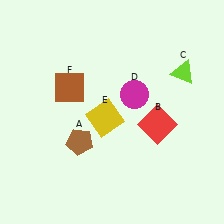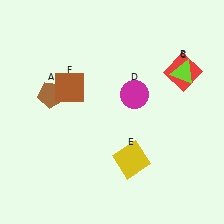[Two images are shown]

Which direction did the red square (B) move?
The red square (B) moved up.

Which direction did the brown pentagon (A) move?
The brown pentagon (A) moved up.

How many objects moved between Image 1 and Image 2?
3 objects moved between the two images.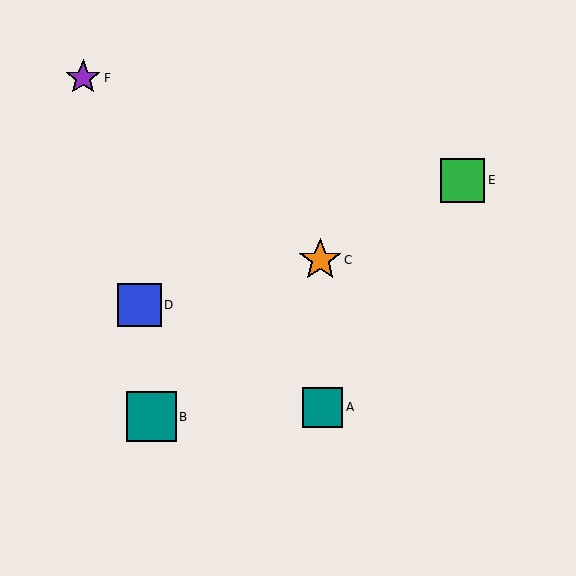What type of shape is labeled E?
Shape E is a green square.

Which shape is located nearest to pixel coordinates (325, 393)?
The teal square (labeled A) at (323, 408) is nearest to that location.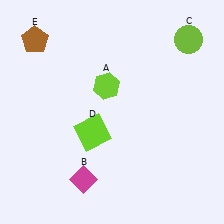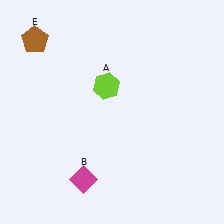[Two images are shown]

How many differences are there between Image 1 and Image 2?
There are 2 differences between the two images.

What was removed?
The lime square (D), the lime circle (C) were removed in Image 2.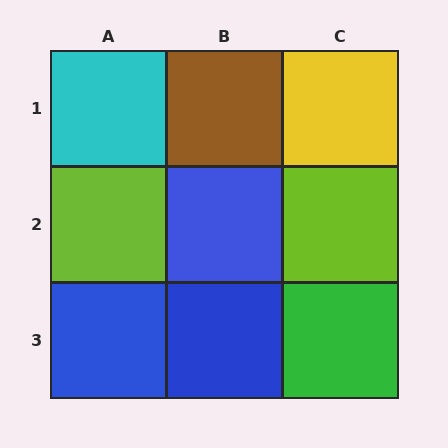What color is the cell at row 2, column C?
Lime.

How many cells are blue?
3 cells are blue.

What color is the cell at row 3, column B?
Blue.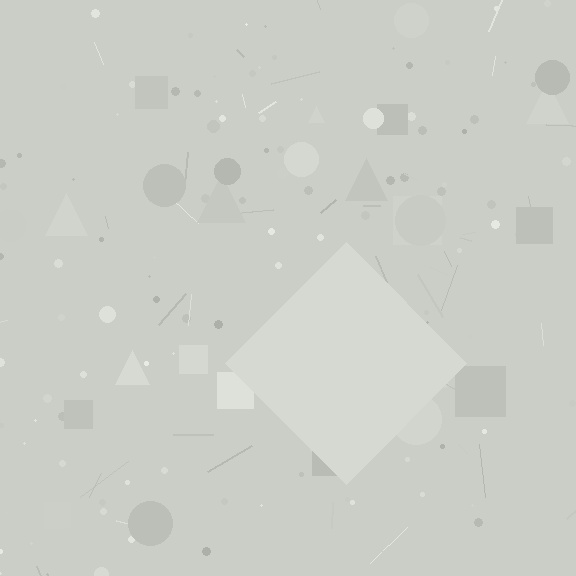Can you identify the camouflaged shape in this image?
The camouflaged shape is a diamond.